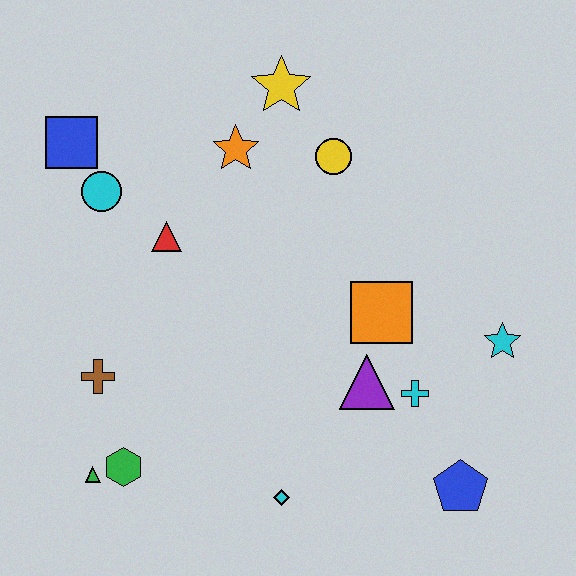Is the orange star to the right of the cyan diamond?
No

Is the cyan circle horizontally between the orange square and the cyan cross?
No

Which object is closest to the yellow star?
The orange star is closest to the yellow star.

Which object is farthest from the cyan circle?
The blue pentagon is farthest from the cyan circle.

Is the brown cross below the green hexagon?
No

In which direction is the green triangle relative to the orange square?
The green triangle is to the left of the orange square.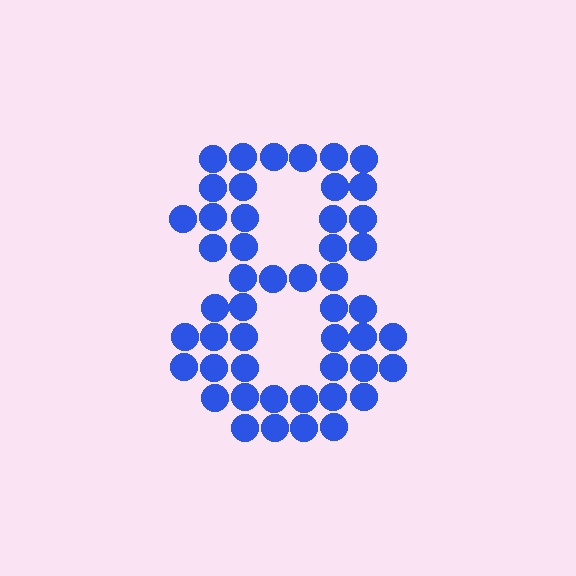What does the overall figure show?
The overall figure shows the digit 8.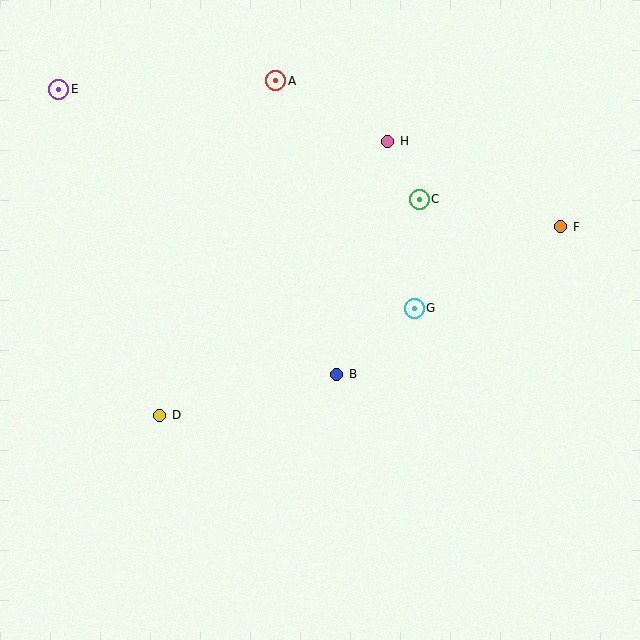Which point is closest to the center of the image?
Point B at (337, 374) is closest to the center.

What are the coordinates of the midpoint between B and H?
The midpoint between B and H is at (362, 258).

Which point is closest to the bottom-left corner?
Point D is closest to the bottom-left corner.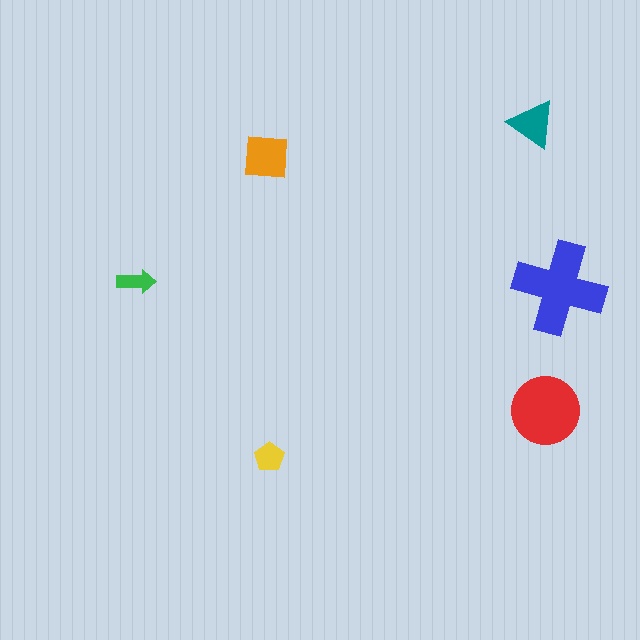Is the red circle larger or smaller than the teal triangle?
Larger.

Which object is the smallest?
The green arrow.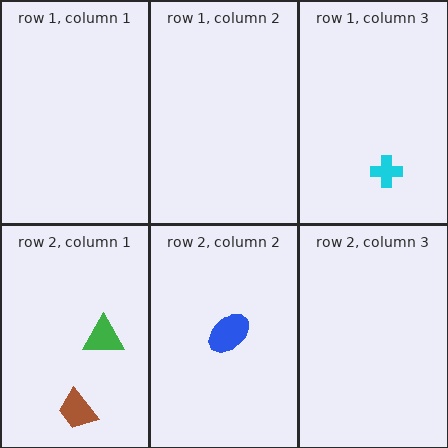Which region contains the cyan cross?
The row 1, column 3 region.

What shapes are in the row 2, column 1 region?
The brown trapezoid, the green triangle.